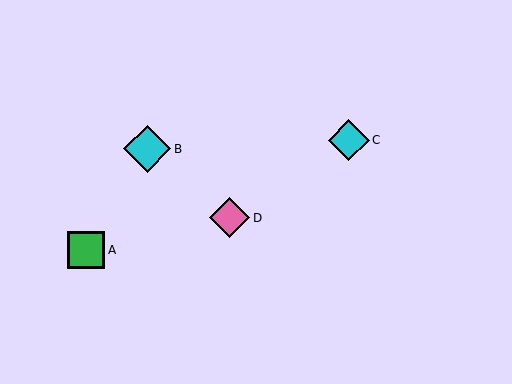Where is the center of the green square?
The center of the green square is at (86, 250).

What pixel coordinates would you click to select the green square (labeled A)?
Click at (86, 250) to select the green square A.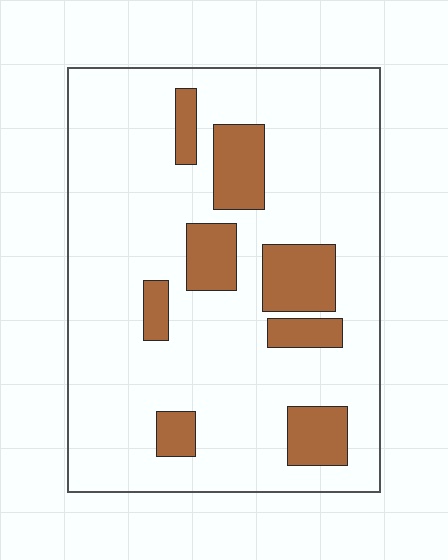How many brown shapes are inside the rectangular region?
8.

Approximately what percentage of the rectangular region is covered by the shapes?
Approximately 20%.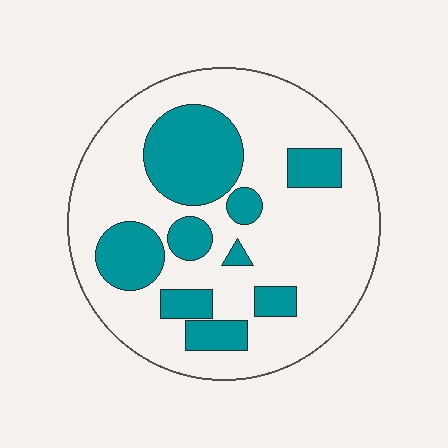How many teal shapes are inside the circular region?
9.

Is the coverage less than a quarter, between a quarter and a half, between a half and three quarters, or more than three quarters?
Between a quarter and a half.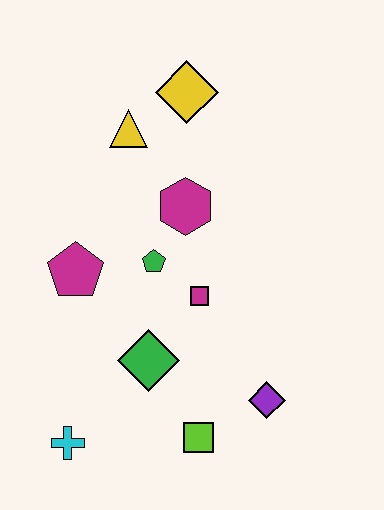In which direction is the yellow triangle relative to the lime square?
The yellow triangle is above the lime square.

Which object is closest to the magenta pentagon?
The green pentagon is closest to the magenta pentagon.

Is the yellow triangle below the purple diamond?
No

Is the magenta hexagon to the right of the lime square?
No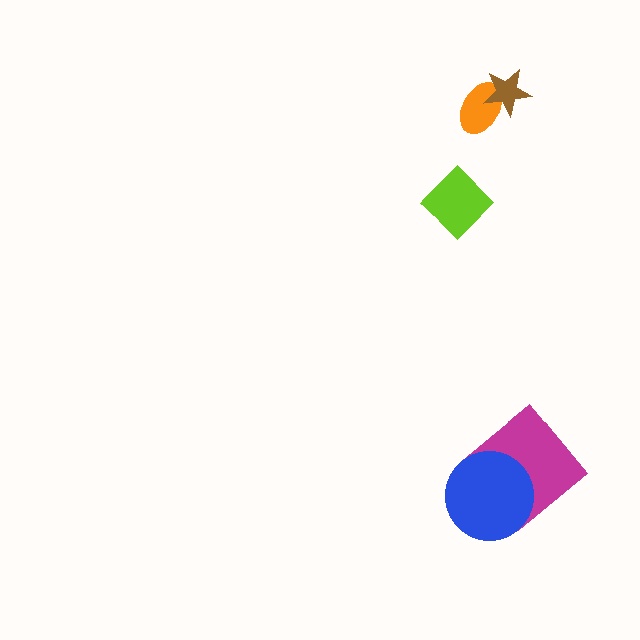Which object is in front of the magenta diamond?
The blue circle is in front of the magenta diamond.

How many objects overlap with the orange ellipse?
1 object overlaps with the orange ellipse.